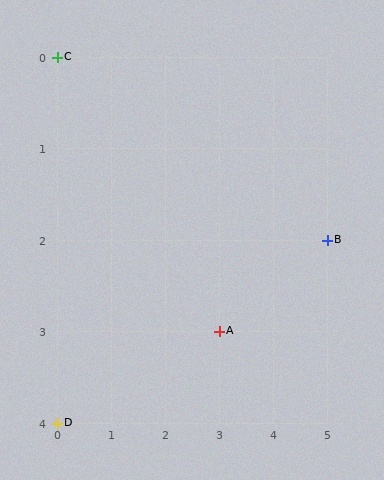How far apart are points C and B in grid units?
Points C and B are 5 columns and 2 rows apart (about 5.4 grid units diagonally).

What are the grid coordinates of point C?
Point C is at grid coordinates (0, 0).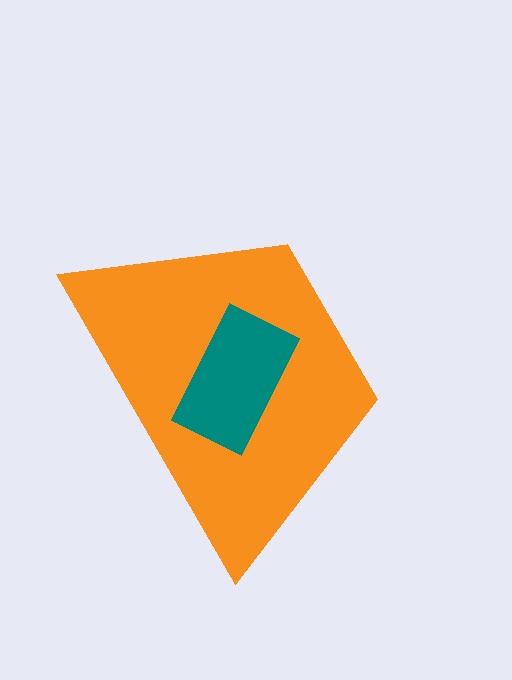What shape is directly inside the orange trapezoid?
The teal rectangle.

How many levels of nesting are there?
2.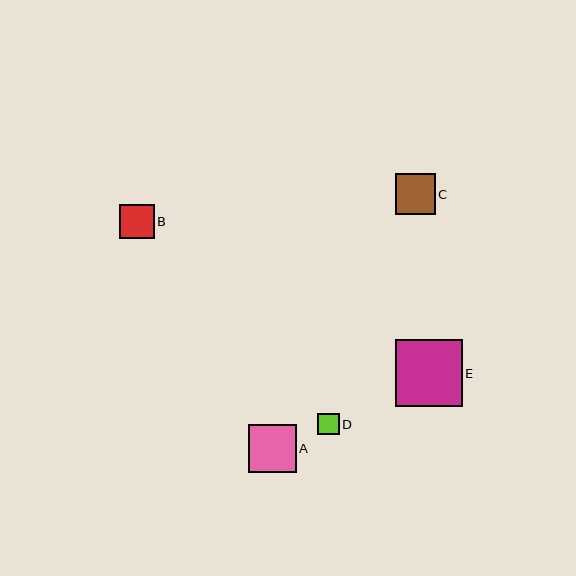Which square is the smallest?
Square D is the smallest with a size of approximately 22 pixels.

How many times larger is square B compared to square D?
Square B is approximately 1.6 times the size of square D.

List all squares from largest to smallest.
From largest to smallest: E, A, C, B, D.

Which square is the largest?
Square E is the largest with a size of approximately 67 pixels.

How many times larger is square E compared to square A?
Square E is approximately 1.4 times the size of square A.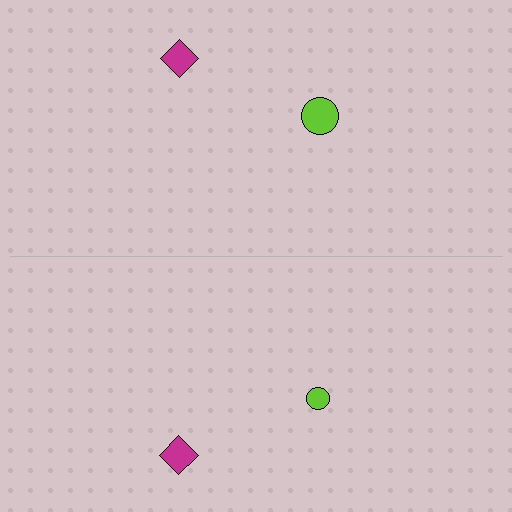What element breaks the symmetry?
The lime circle on the bottom side has a different size than its mirror counterpart.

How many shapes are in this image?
There are 4 shapes in this image.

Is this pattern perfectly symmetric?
No, the pattern is not perfectly symmetric. The lime circle on the bottom side has a different size than its mirror counterpart.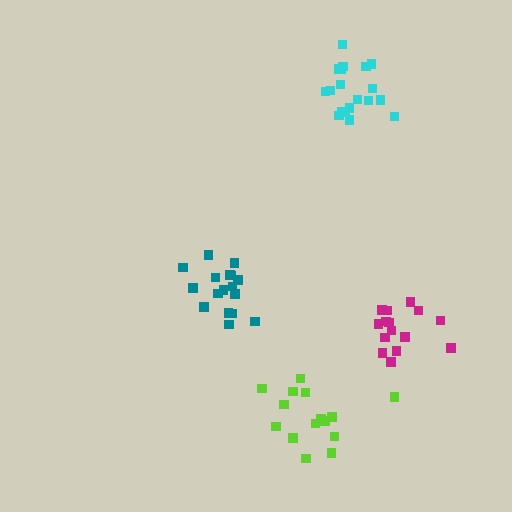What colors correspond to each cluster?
The clusters are colored: lime, teal, magenta, cyan.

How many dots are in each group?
Group 1: 16 dots, Group 2: 17 dots, Group 3: 15 dots, Group 4: 19 dots (67 total).